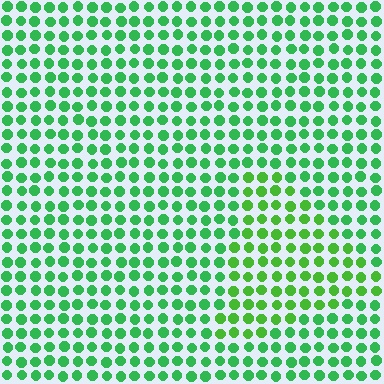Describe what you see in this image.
The image is filled with small green elements in a uniform arrangement. A triangle-shaped region is visible where the elements are tinted to a slightly different hue, forming a subtle color boundary.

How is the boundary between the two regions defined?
The boundary is defined purely by a slight shift in hue (about 24 degrees). Spacing, size, and orientation are identical on both sides.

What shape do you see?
I see a triangle.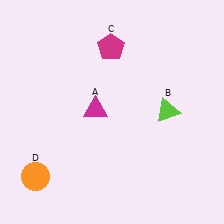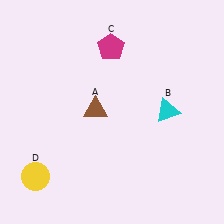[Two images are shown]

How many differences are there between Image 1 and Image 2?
There are 3 differences between the two images.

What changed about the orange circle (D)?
In Image 1, D is orange. In Image 2, it changed to yellow.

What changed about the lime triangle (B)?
In Image 1, B is lime. In Image 2, it changed to cyan.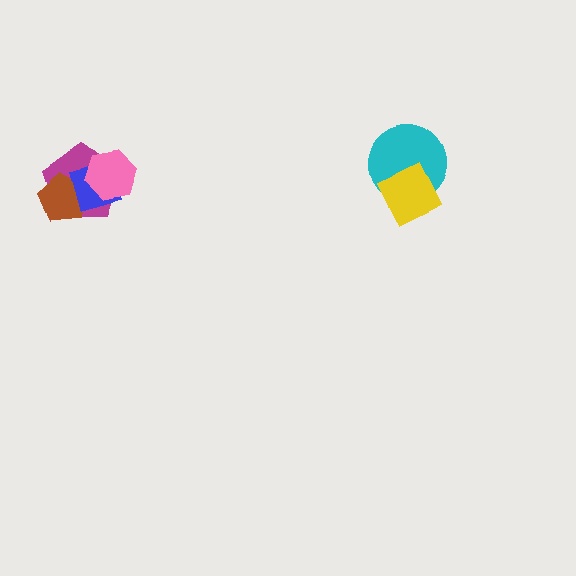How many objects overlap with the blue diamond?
3 objects overlap with the blue diamond.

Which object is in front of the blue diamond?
The pink hexagon is in front of the blue diamond.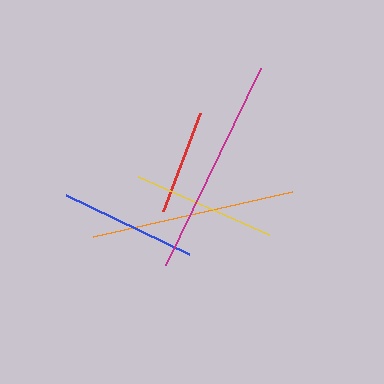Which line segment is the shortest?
The red line is the shortest at approximately 105 pixels.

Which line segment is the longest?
The magenta line is the longest at approximately 219 pixels.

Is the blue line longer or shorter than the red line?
The blue line is longer than the red line.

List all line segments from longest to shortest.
From longest to shortest: magenta, orange, yellow, blue, red.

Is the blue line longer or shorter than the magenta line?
The magenta line is longer than the blue line.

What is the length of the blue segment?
The blue segment is approximately 137 pixels long.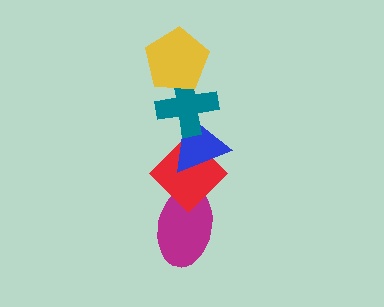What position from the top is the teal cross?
The teal cross is 2nd from the top.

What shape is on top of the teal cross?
The yellow pentagon is on top of the teal cross.